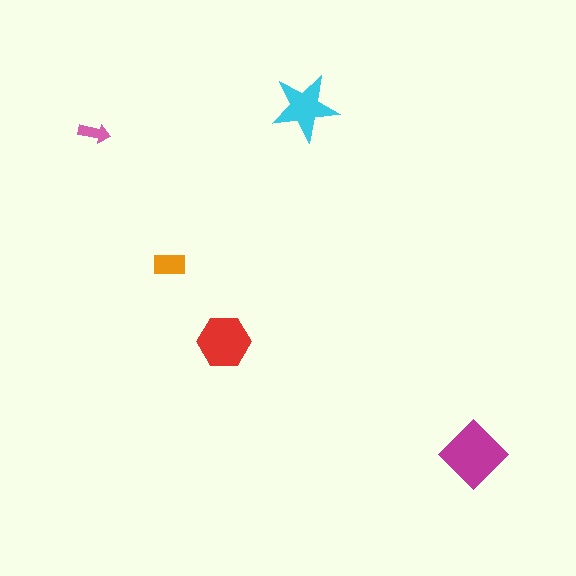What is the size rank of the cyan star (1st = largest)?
3rd.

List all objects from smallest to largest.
The pink arrow, the orange rectangle, the cyan star, the red hexagon, the magenta diamond.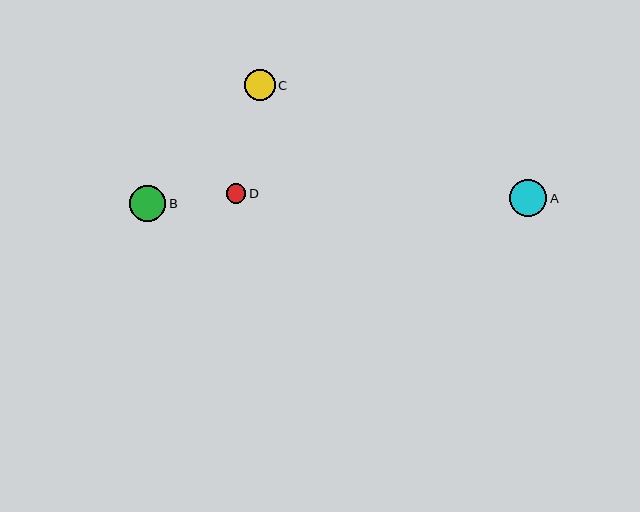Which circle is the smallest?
Circle D is the smallest with a size of approximately 19 pixels.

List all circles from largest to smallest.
From largest to smallest: A, B, C, D.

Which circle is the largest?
Circle A is the largest with a size of approximately 37 pixels.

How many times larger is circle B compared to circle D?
Circle B is approximately 1.9 times the size of circle D.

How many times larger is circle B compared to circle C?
Circle B is approximately 1.2 times the size of circle C.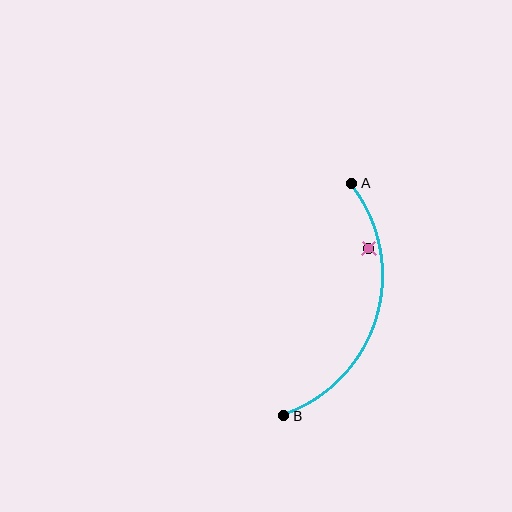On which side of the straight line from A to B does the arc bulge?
The arc bulges to the right of the straight line connecting A and B.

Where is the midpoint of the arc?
The arc midpoint is the point on the curve farthest from the straight line joining A and B. It sits to the right of that line.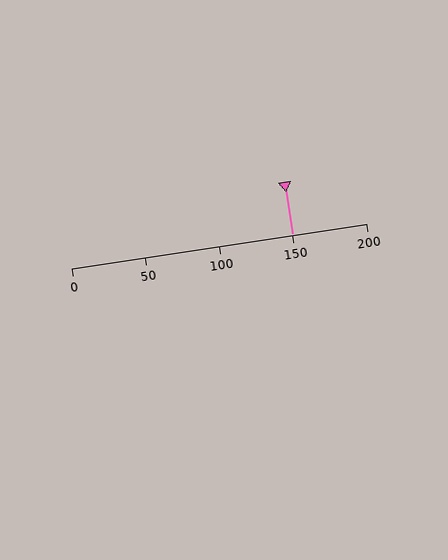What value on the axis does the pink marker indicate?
The marker indicates approximately 150.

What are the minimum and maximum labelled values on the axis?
The axis runs from 0 to 200.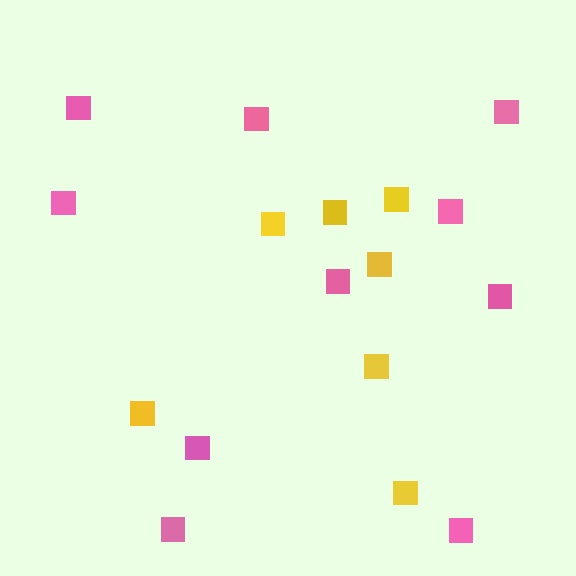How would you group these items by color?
There are 2 groups: one group of yellow squares (7) and one group of pink squares (10).